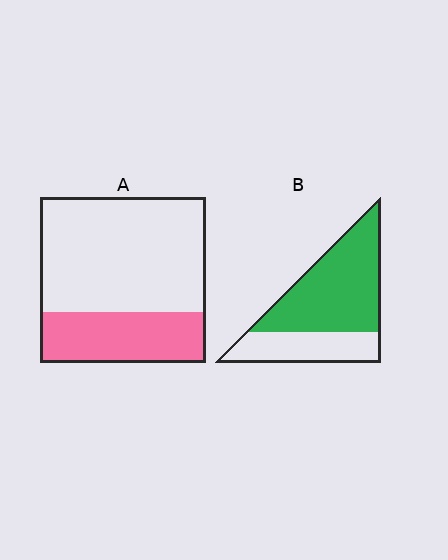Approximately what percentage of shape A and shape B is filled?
A is approximately 30% and B is approximately 65%.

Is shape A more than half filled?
No.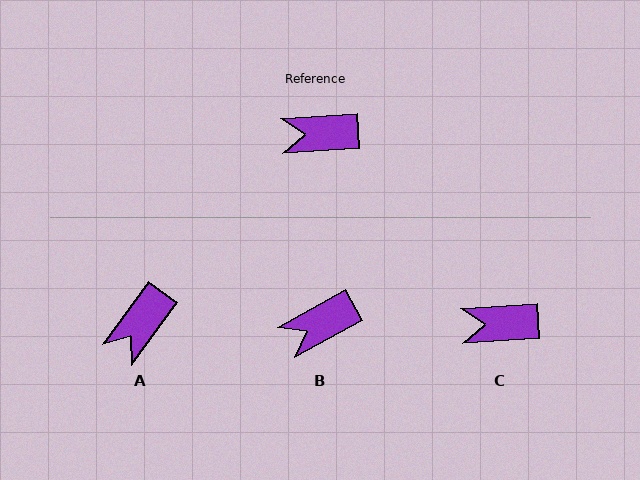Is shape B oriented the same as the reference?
No, it is off by about 25 degrees.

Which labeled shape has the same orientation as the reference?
C.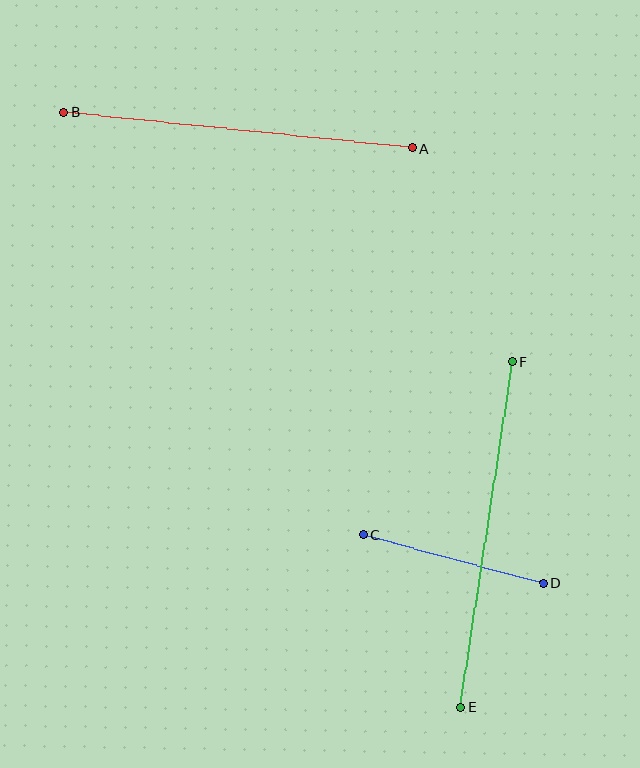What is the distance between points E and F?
The distance is approximately 350 pixels.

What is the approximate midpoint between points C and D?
The midpoint is at approximately (453, 559) pixels.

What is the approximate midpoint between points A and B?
The midpoint is at approximately (238, 130) pixels.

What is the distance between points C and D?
The distance is approximately 187 pixels.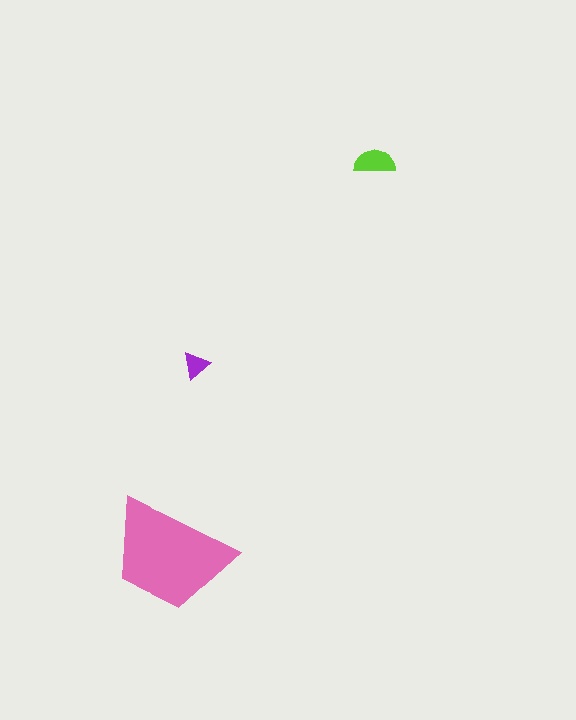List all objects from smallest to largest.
The purple triangle, the lime semicircle, the pink trapezoid.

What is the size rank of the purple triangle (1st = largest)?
3rd.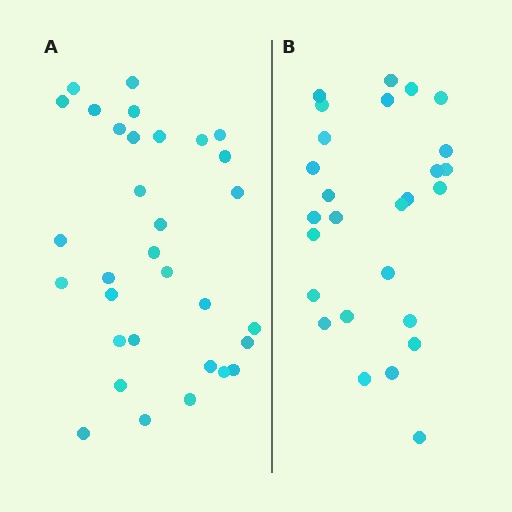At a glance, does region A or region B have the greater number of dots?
Region A (the left region) has more dots.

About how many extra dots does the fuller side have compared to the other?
Region A has about 5 more dots than region B.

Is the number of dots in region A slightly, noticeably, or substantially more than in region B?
Region A has only slightly more — the two regions are fairly close. The ratio is roughly 1.2 to 1.